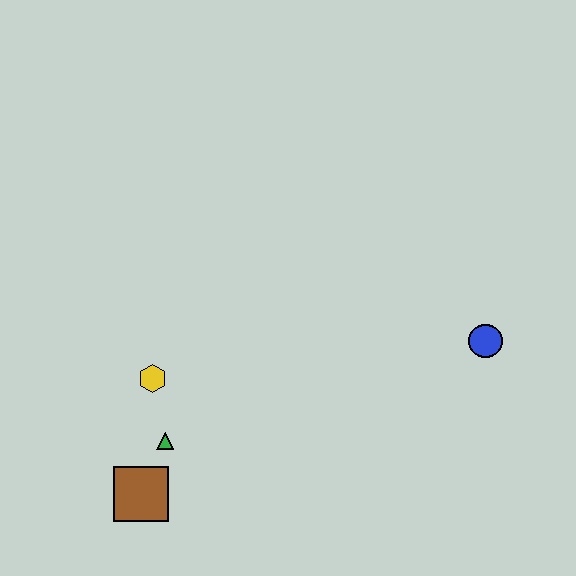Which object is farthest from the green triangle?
The blue circle is farthest from the green triangle.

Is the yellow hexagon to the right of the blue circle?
No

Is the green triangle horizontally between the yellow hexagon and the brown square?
No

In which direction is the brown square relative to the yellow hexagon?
The brown square is below the yellow hexagon.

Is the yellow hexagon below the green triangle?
No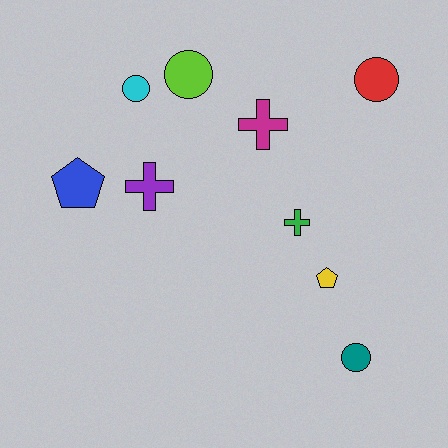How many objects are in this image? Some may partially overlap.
There are 9 objects.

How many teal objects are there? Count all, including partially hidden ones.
There is 1 teal object.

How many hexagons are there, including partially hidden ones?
There are no hexagons.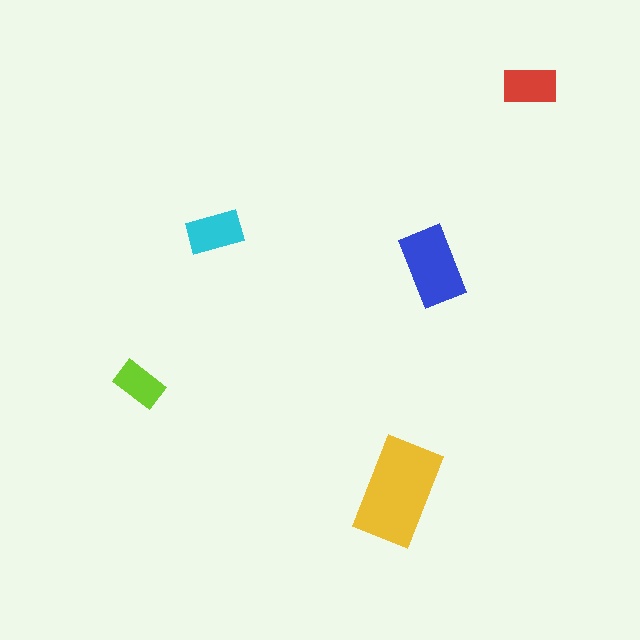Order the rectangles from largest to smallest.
the yellow one, the blue one, the cyan one, the red one, the lime one.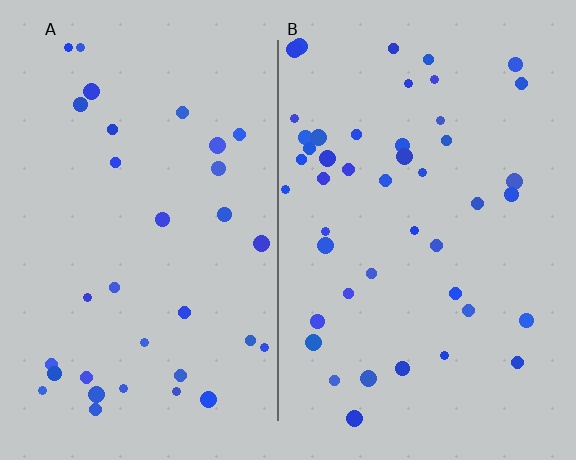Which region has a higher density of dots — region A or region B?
B (the right).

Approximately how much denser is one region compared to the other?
Approximately 1.5× — region B over region A.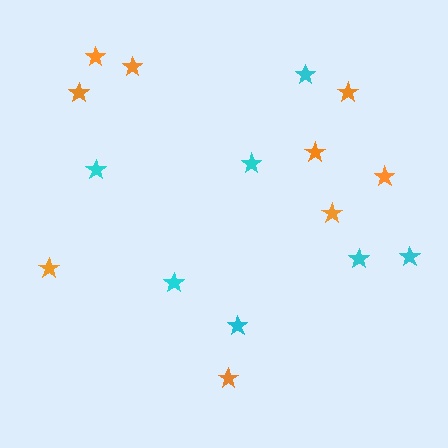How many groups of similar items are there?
There are 2 groups: one group of cyan stars (7) and one group of orange stars (9).